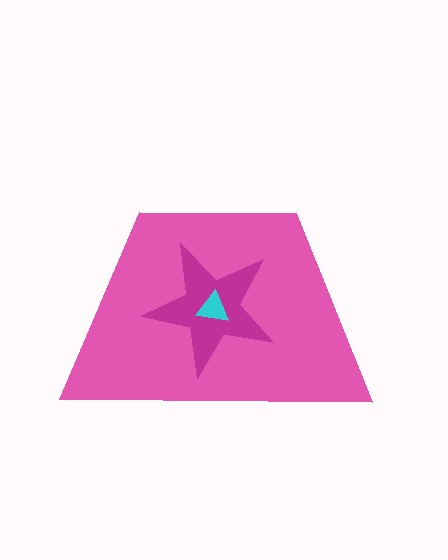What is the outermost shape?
The pink trapezoid.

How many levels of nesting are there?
3.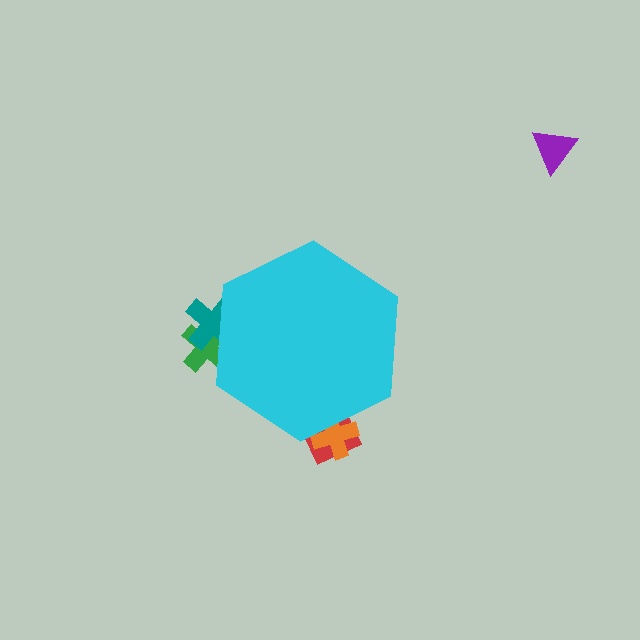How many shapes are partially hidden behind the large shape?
4 shapes are partially hidden.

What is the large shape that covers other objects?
A cyan hexagon.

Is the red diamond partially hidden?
Yes, the red diamond is partially hidden behind the cyan hexagon.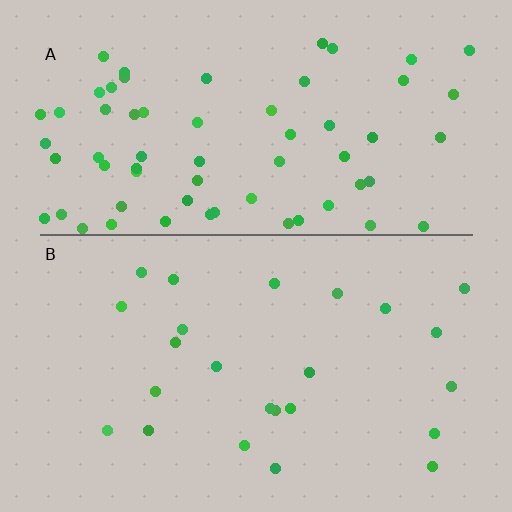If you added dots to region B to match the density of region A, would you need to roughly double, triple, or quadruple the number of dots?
Approximately triple.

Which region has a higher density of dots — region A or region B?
A (the top).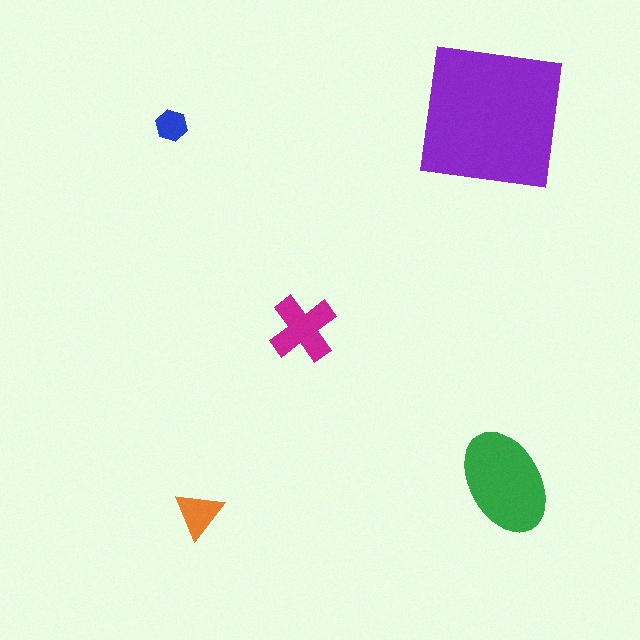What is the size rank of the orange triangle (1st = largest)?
4th.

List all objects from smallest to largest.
The blue hexagon, the orange triangle, the magenta cross, the green ellipse, the purple square.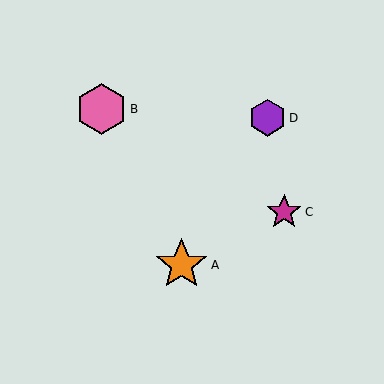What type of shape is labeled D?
Shape D is a purple hexagon.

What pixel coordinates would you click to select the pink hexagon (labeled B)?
Click at (102, 109) to select the pink hexagon B.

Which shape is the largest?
The orange star (labeled A) is the largest.